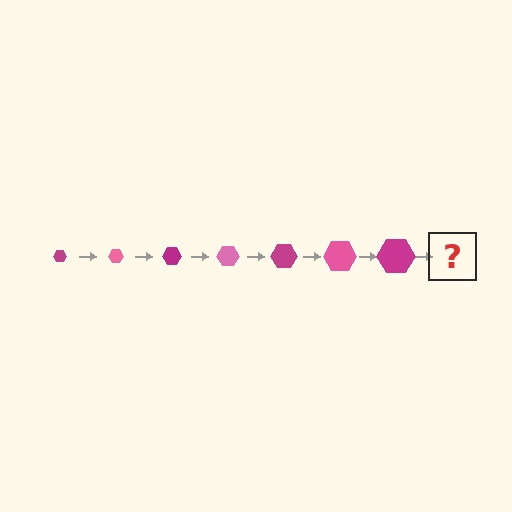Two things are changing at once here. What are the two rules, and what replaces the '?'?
The two rules are that the hexagon grows larger each step and the color cycles through magenta and pink. The '?' should be a pink hexagon, larger than the previous one.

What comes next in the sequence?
The next element should be a pink hexagon, larger than the previous one.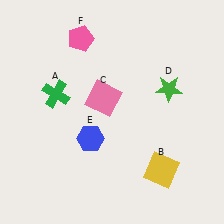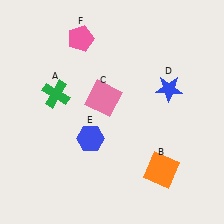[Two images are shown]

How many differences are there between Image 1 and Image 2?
There are 2 differences between the two images.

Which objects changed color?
B changed from yellow to orange. D changed from green to blue.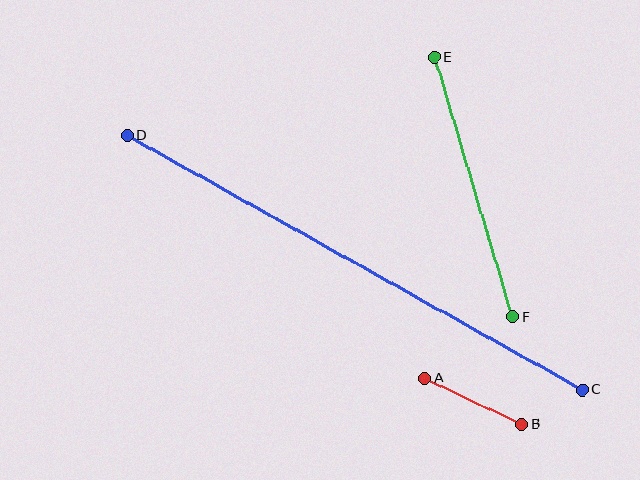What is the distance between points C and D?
The distance is approximately 522 pixels.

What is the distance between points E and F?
The distance is approximately 271 pixels.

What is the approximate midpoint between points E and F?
The midpoint is at approximately (473, 187) pixels.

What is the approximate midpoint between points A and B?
The midpoint is at approximately (473, 401) pixels.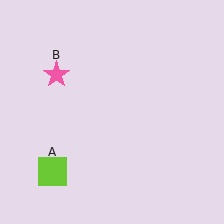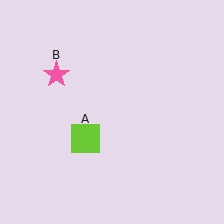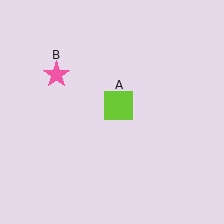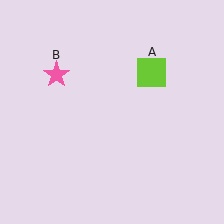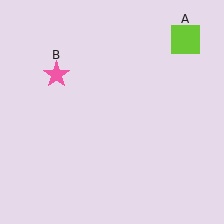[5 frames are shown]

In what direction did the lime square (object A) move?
The lime square (object A) moved up and to the right.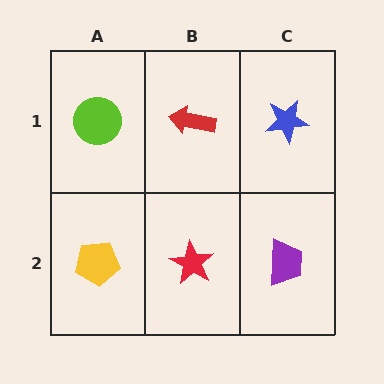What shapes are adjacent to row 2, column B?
A red arrow (row 1, column B), a yellow pentagon (row 2, column A), a purple trapezoid (row 2, column C).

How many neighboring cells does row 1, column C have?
2.